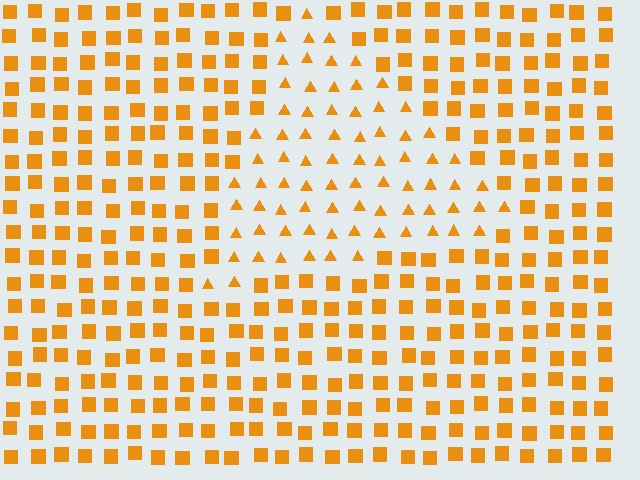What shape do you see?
I see a triangle.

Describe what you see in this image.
The image is filled with small orange elements arranged in a uniform grid. A triangle-shaped region contains triangles, while the surrounding area contains squares. The boundary is defined purely by the change in element shape.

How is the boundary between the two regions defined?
The boundary is defined by a change in element shape: triangles inside vs. squares outside. All elements share the same color and spacing.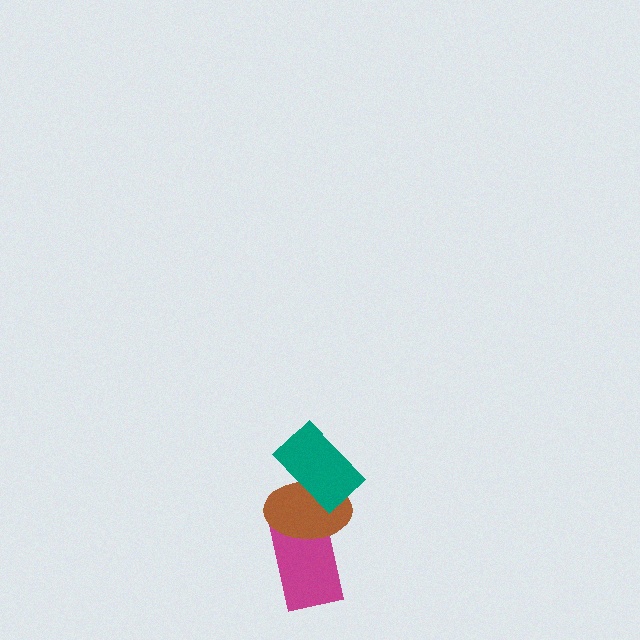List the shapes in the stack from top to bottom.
From top to bottom: the teal rectangle, the brown ellipse, the magenta rectangle.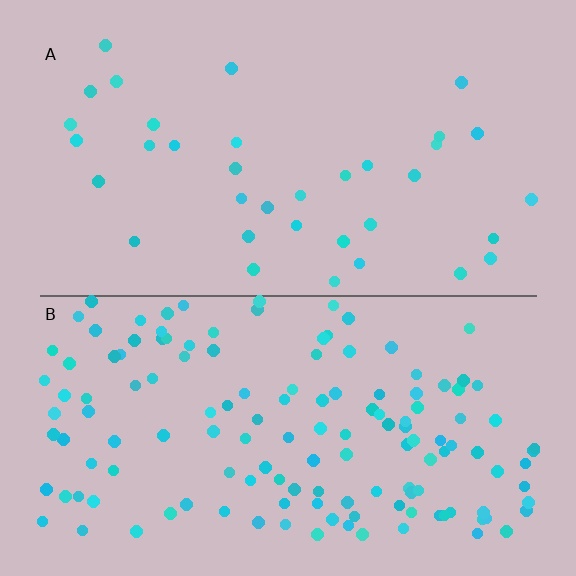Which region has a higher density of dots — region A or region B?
B (the bottom).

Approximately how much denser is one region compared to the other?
Approximately 3.9× — region B over region A.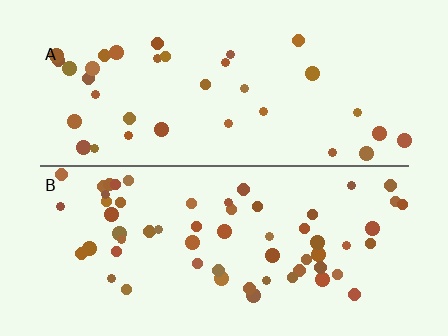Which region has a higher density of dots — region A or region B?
B (the bottom).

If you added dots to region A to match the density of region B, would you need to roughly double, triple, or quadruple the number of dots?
Approximately double.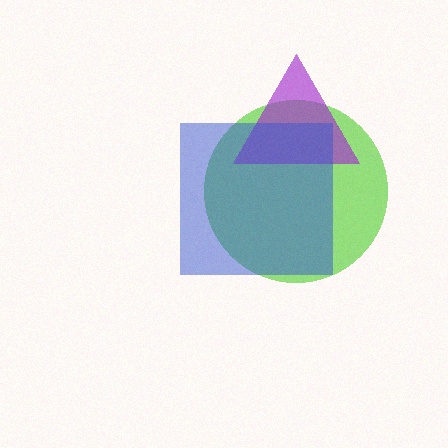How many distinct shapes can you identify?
There are 3 distinct shapes: a lime circle, a purple triangle, a blue square.